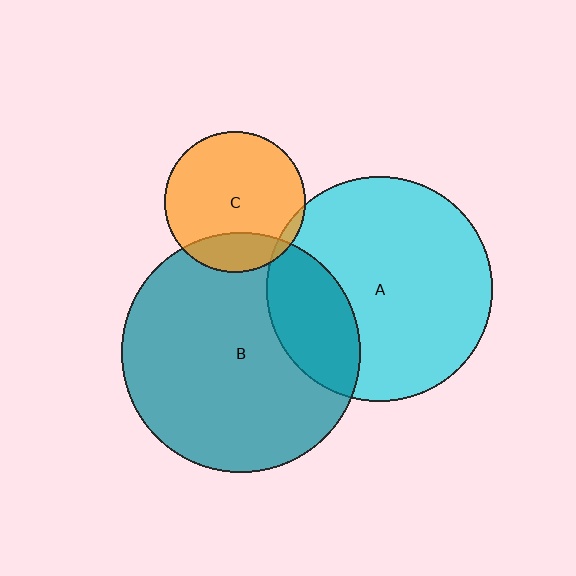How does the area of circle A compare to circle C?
Approximately 2.6 times.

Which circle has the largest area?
Circle B (teal).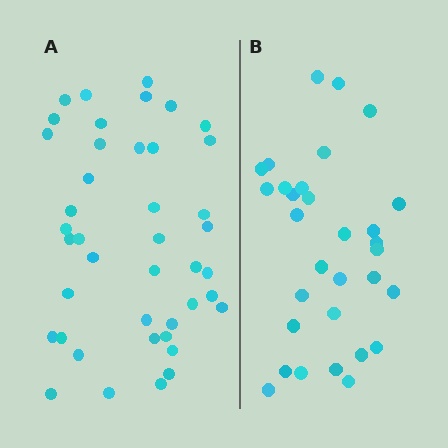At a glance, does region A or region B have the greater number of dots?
Region A (the left region) has more dots.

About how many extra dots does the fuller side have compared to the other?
Region A has roughly 12 or so more dots than region B.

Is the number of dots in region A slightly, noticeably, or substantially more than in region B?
Region A has noticeably more, but not dramatically so. The ratio is roughly 1.4 to 1.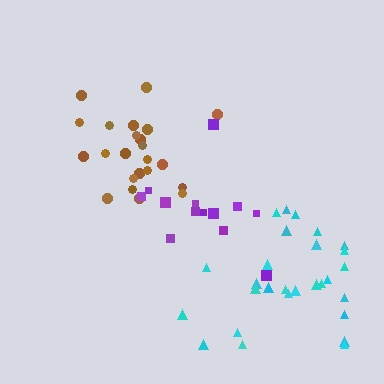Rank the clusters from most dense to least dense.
brown, purple, cyan.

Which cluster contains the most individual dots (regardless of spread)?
Cyan (30).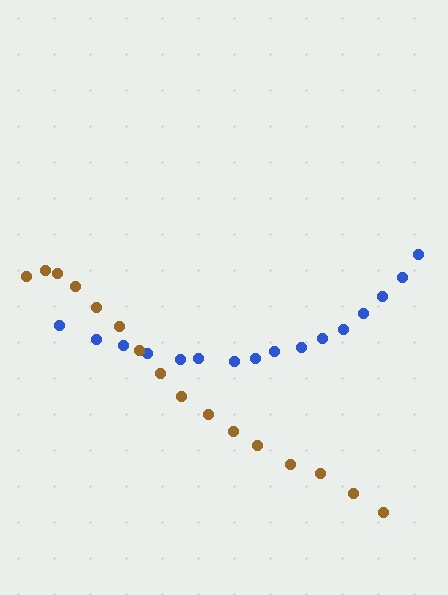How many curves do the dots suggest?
There are 2 distinct paths.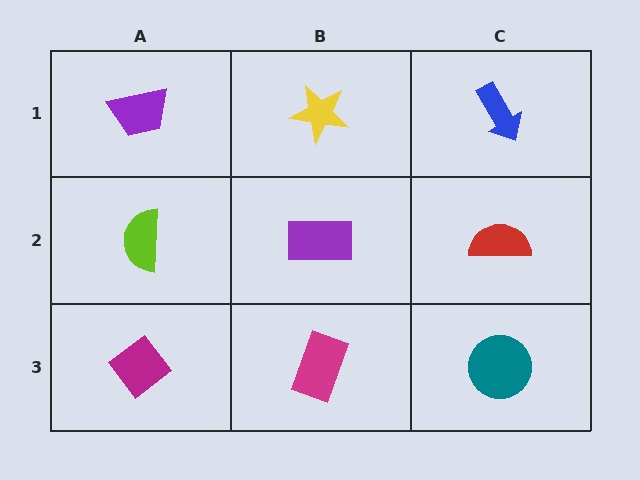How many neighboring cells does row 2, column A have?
3.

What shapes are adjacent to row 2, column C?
A blue arrow (row 1, column C), a teal circle (row 3, column C), a purple rectangle (row 2, column B).